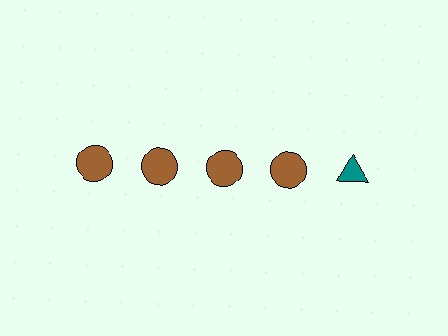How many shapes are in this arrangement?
There are 5 shapes arranged in a grid pattern.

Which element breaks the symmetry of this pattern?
The teal triangle in the top row, rightmost column breaks the symmetry. All other shapes are brown circles.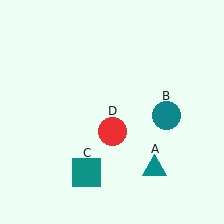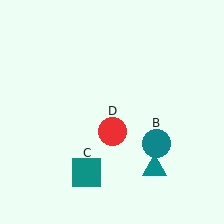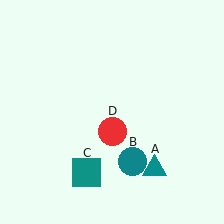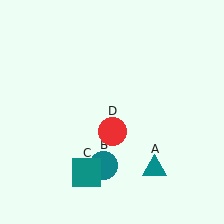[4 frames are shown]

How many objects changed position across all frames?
1 object changed position: teal circle (object B).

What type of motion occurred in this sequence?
The teal circle (object B) rotated clockwise around the center of the scene.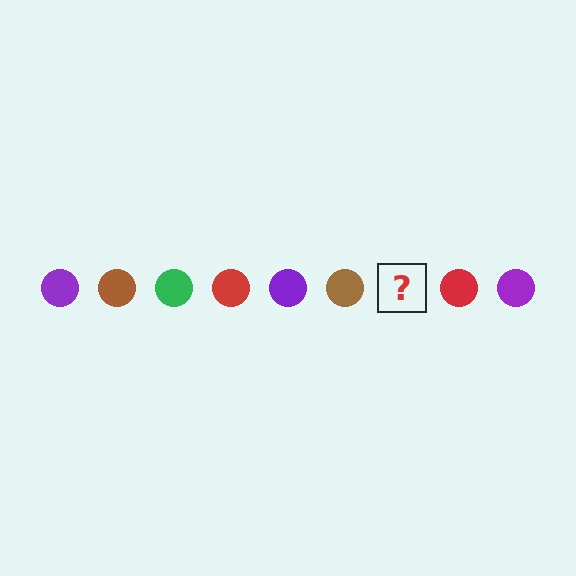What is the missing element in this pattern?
The missing element is a green circle.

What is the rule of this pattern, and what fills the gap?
The rule is that the pattern cycles through purple, brown, green, red circles. The gap should be filled with a green circle.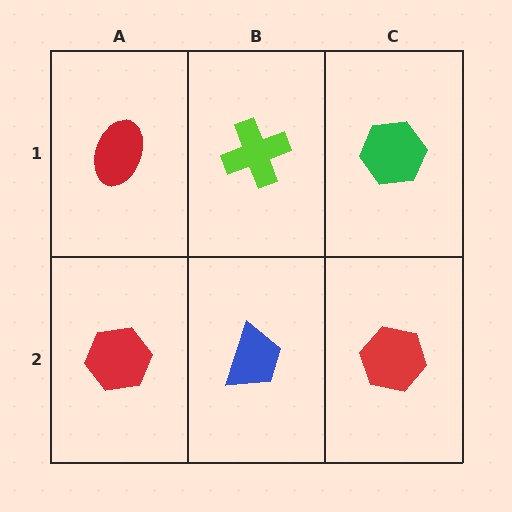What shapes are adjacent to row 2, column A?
A red ellipse (row 1, column A), a blue trapezoid (row 2, column B).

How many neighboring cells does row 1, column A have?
2.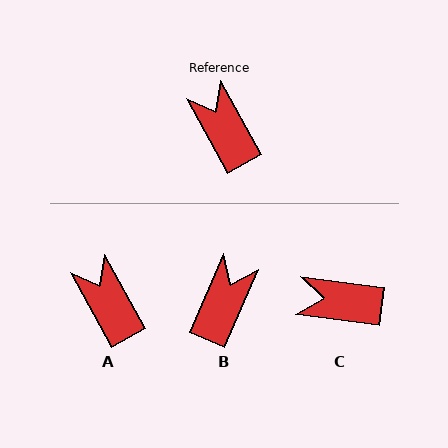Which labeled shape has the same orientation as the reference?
A.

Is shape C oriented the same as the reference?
No, it is off by about 54 degrees.